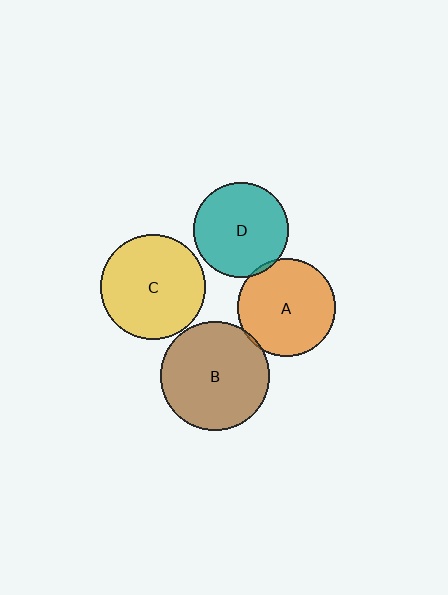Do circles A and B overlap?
Yes.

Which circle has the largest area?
Circle B (brown).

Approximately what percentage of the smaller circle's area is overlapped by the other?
Approximately 5%.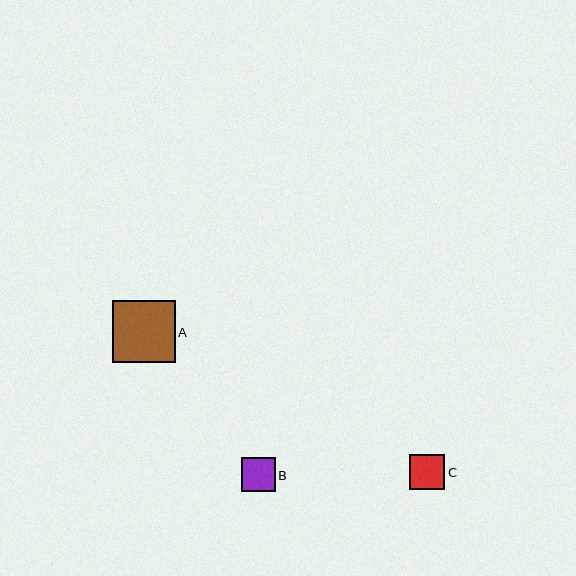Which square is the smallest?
Square B is the smallest with a size of approximately 34 pixels.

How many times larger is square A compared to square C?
Square A is approximately 1.8 times the size of square C.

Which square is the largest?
Square A is the largest with a size of approximately 63 pixels.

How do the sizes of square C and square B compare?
Square C and square B are approximately the same size.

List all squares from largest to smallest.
From largest to smallest: A, C, B.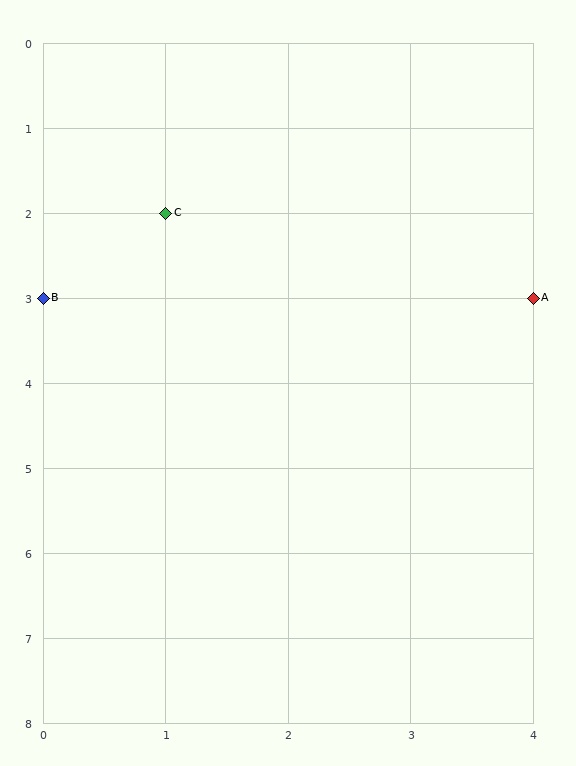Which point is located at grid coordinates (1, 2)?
Point C is at (1, 2).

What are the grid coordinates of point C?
Point C is at grid coordinates (1, 2).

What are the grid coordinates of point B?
Point B is at grid coordinates (0, 3).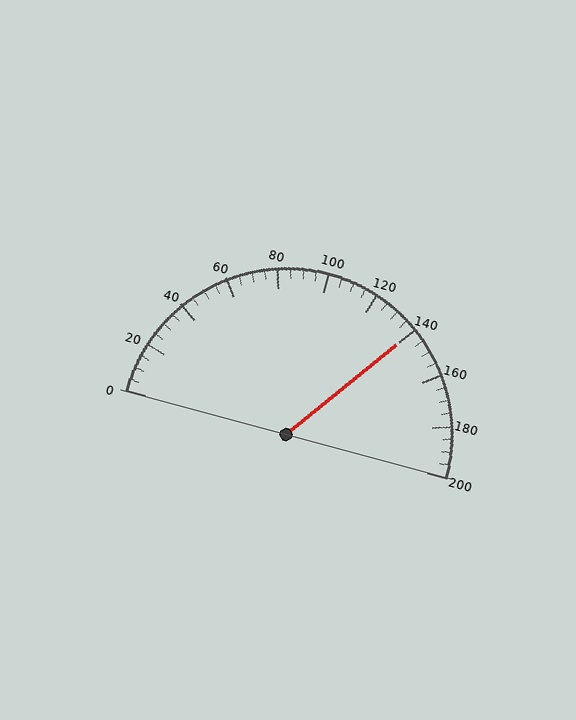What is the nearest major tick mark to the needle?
The nearest major tick mark is 140.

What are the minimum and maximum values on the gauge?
The gauge ranges from 0 to 200.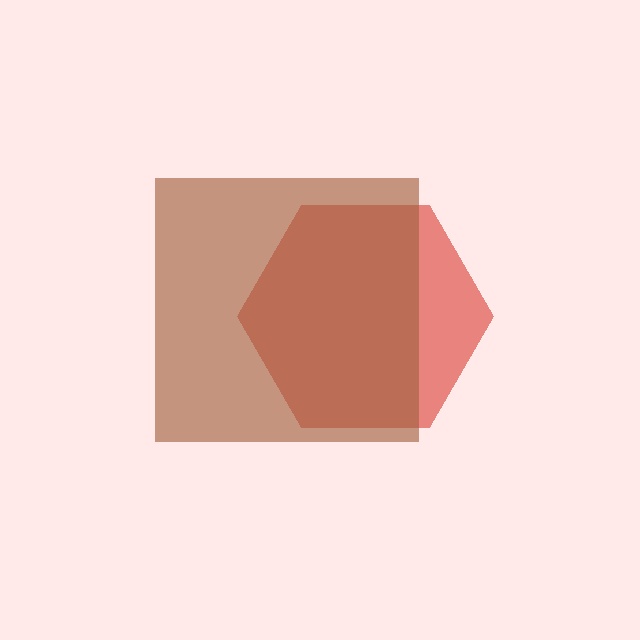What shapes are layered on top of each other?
The layered shapes are: a red hexagon, a brown square.